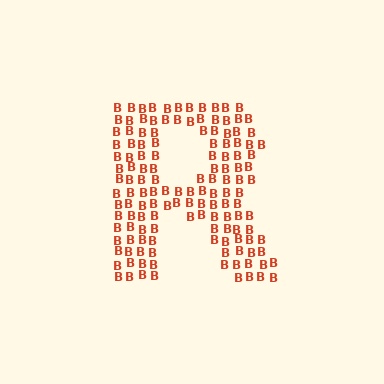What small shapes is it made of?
It is made of small letter B's.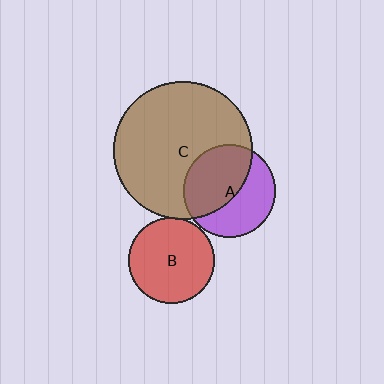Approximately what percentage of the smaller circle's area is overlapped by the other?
Approximately 5%.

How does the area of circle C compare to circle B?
Approximately 2.6 times.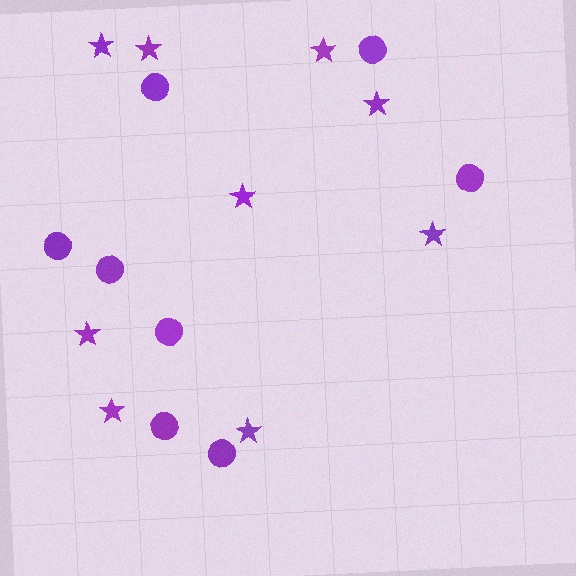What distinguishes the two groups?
There are 2 groups: one group of stars (9) and one group of circles (8).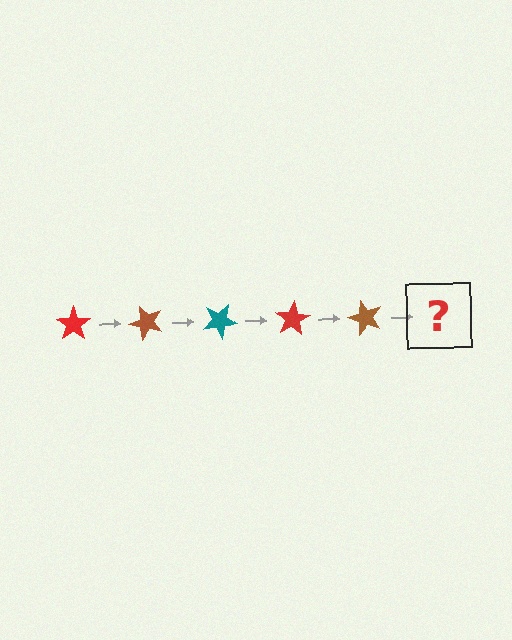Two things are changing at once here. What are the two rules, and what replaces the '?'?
The two rules are that it rotates 50 degrees each step and the color cycles through red, brown, and teal. The '?' should be a teal star, rotated 250 degrees from the start.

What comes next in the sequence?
The next element should be a teal star, rotated 250 degrees from the start.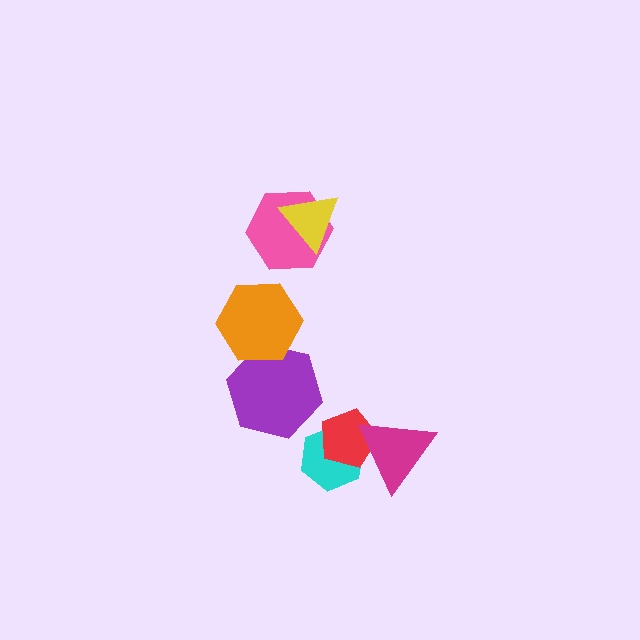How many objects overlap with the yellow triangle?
1 object overlaps with the yellow triangle.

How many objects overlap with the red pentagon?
2 objects overlap with the red pentagon.